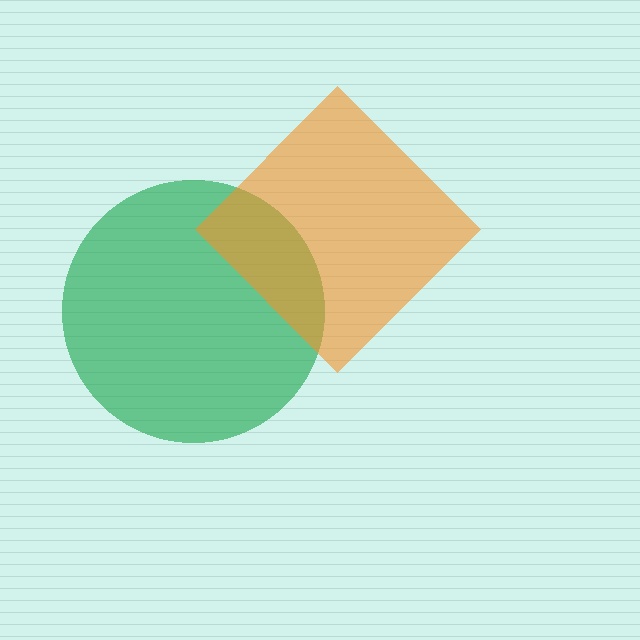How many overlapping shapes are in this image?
There are 2 overlapping shapes in the image.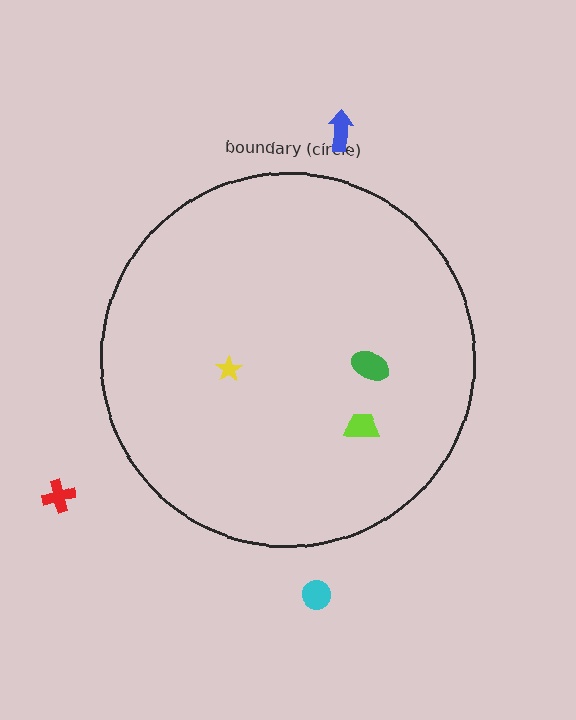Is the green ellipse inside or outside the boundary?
Inside.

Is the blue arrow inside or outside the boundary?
Outside.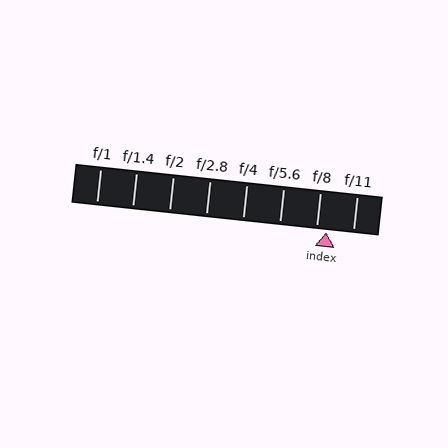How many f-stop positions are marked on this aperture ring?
There are 8 f-stop positions marked.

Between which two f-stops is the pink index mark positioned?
The index mark is between f/8 and f/11.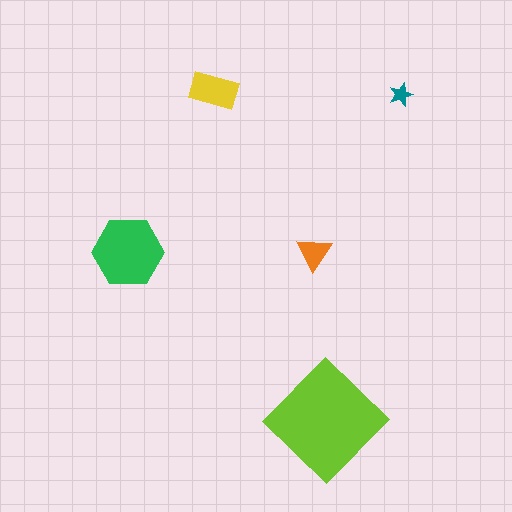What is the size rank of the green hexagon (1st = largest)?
2nd.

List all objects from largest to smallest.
The lime diamond, the green hexagon, the yellow rectangle, the orange triangle, the teal star.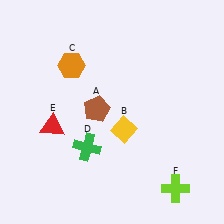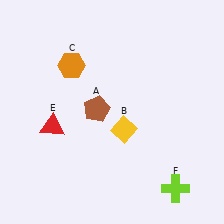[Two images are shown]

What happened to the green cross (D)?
The green cross (D) was removed in Image 2. It was in the bottom-left area of Image 1.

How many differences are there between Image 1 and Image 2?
There is 1 difference between the two images.